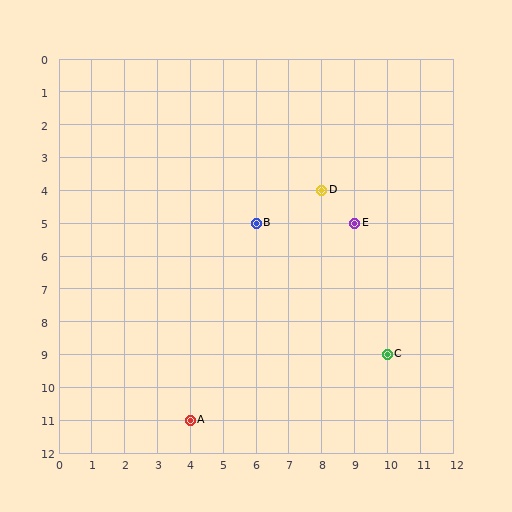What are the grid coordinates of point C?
Point C is at grid coordinates (10, 9).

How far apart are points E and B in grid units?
Points E and B are 3 columns apart.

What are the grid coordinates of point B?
Point B is at grid coordinates (6, 5).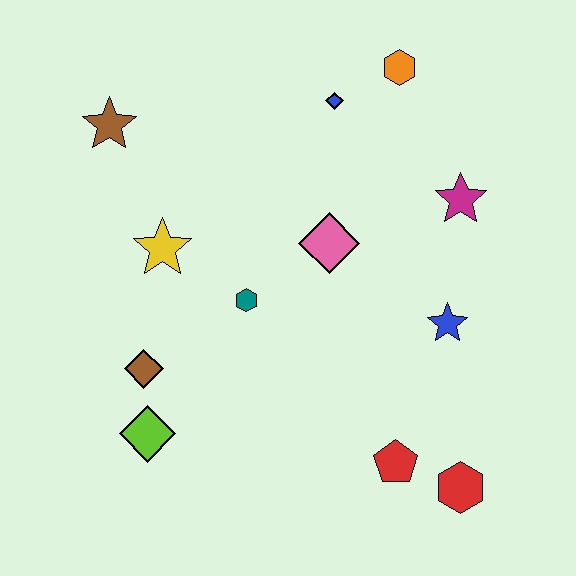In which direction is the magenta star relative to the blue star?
The magenta star is above the blue star.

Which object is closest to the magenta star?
The blue star is closest to the magenta star.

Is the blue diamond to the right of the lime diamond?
Yes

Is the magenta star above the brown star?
No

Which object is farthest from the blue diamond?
The red hexagon is farthest from the blue diamond.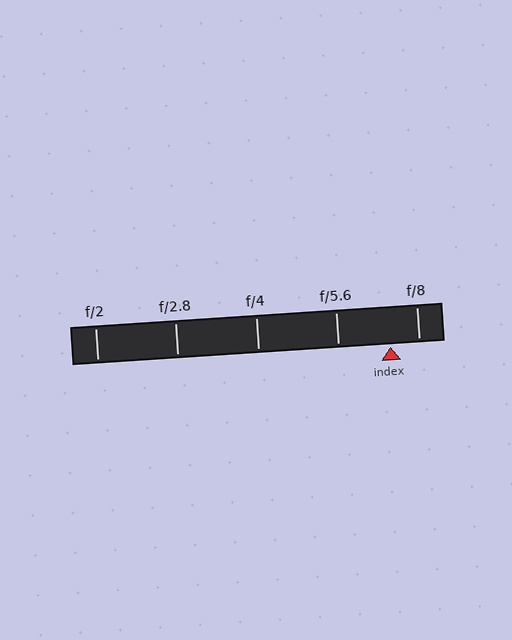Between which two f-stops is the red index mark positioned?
The index mark is between f/5.6 and f/8.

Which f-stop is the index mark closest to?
The index mark is closest to f/8.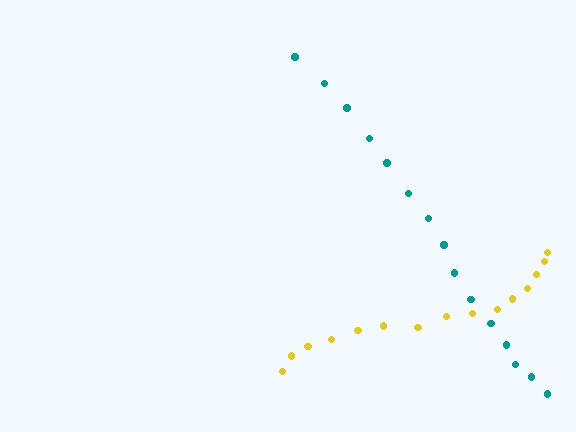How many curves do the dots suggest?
There are 2 distinct paths.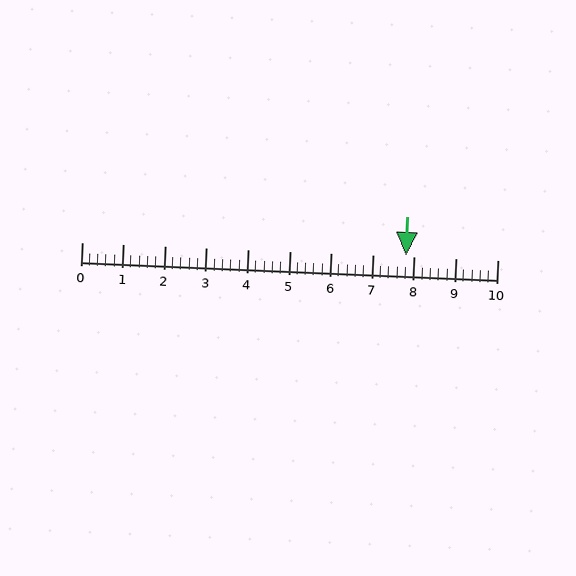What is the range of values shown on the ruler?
The ruler shows values from 0 to 10.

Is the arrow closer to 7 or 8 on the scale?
The arrow is closer to 8.